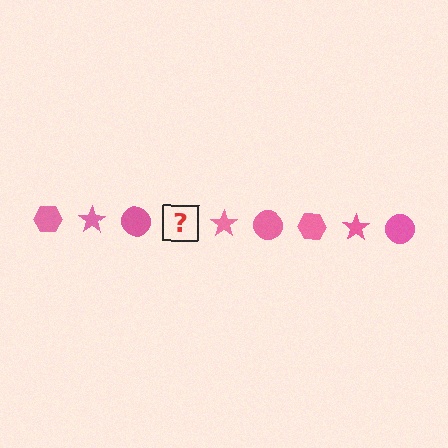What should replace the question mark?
The question mark should be replaced with a pink hexagon.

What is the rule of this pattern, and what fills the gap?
The rule is that the pattern cycles through hexagon, star, circle shapes in pink. The gap should be filled with a pink hexagon.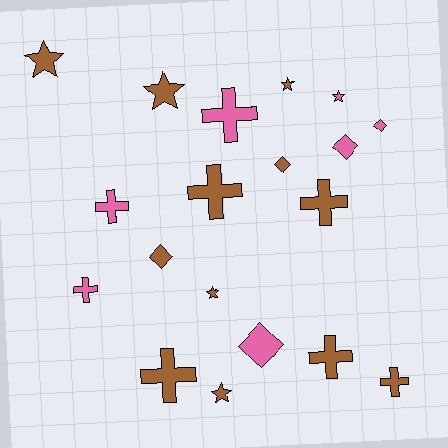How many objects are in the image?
There are 19 objects.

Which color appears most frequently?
Brown, with 12 objects.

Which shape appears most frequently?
Cross, with 8 objects.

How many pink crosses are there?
There are 3 pink crosses.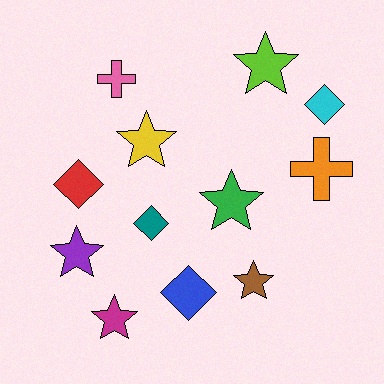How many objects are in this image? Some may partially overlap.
There are 12 objects.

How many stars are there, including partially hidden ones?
There are 6 stars.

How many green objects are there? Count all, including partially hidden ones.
There is 1 green object.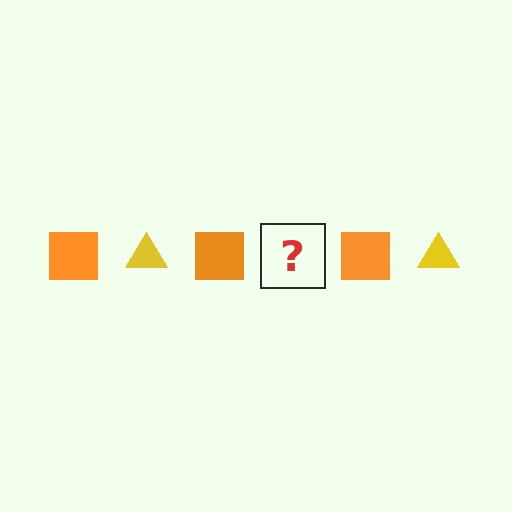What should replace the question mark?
The question mark should be replaced with a yellow triangle.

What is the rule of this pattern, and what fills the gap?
The rule is that the pattern alternates between orange square and yellow triangle. The gap should be filled with a yellow triangle.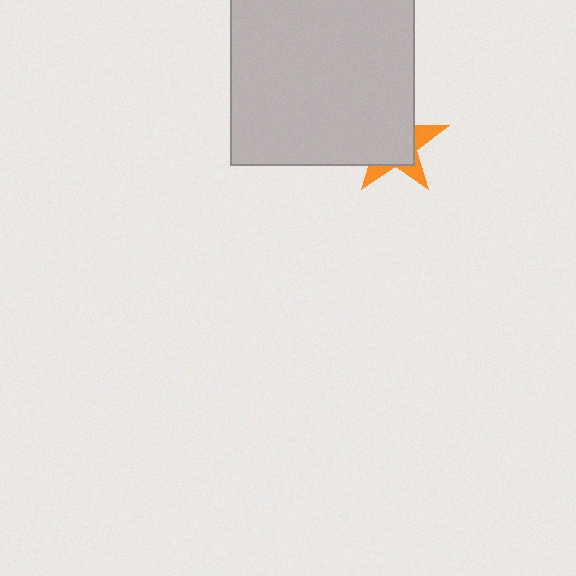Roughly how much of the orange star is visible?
A small part of it is visible (roughly 31%).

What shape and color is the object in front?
The object in front is a light gray rectangle.